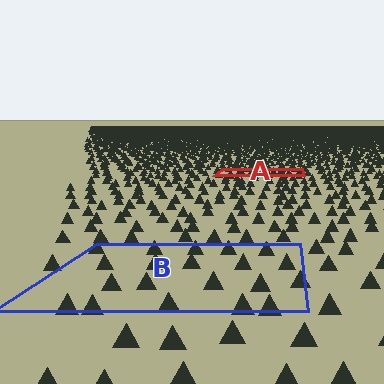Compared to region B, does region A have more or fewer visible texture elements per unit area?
Region A has more texture elements per unit area — they are packed more densely because it is farther away.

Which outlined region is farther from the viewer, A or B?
Region A is farther from the viewer — the texture elements inside it appear smaller and more densely packed.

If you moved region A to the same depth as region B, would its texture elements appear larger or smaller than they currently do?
They would appear larger. At a closer depth, the same texture elements are projected at a bigger on-screen size.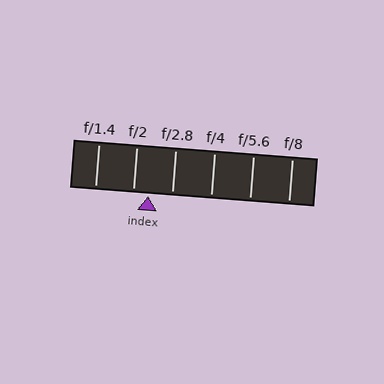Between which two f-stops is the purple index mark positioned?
The index mark is between f/2 and f/2.8.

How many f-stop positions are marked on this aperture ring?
There are 6 f-stop positions marked.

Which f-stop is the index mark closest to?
The index mark is closest to f/2.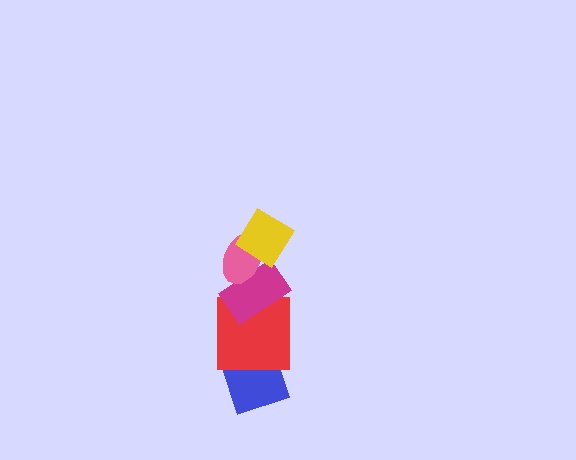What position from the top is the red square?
The red square is 4th from the top.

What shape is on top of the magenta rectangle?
The pink ellipse is on top of the magenta rectangle.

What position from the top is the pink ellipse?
The pink ellipse is 2nd from the top.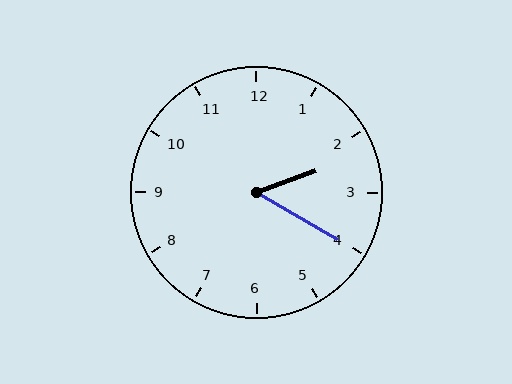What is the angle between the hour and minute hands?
Approximately 50 degrees.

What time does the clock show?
2:20.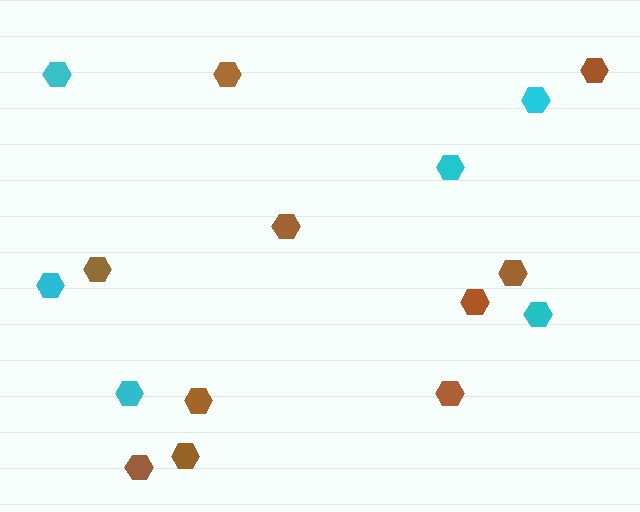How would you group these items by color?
There are 2 groups: one group of cyan hexagons (6) and one group of brown hexagons (10).